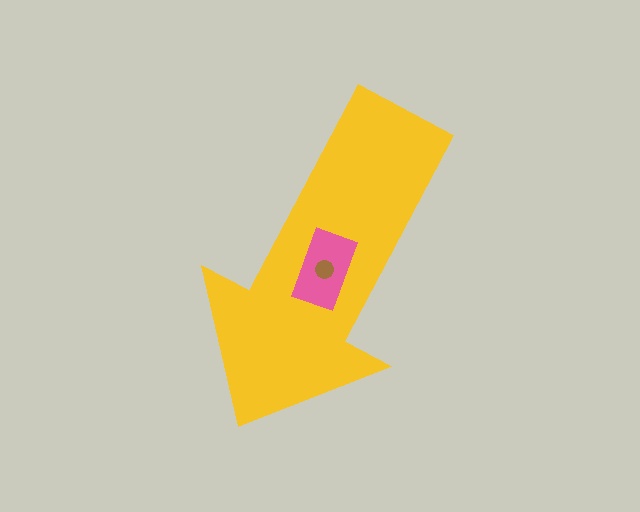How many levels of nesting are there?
3.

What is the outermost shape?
The yellow arrow.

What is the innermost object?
The brown circle.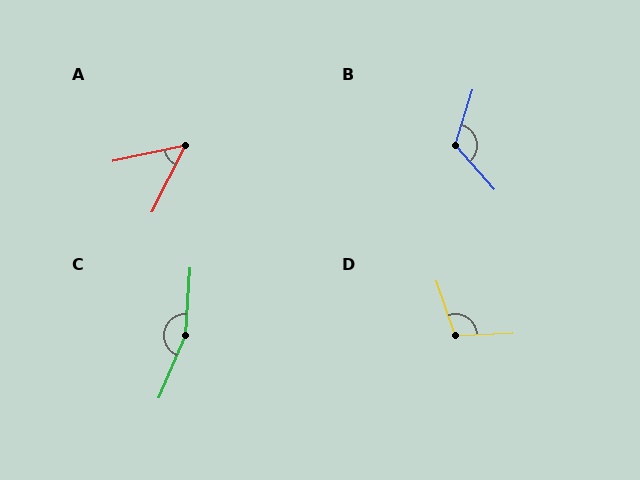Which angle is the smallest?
A, at approximately 52 degrees.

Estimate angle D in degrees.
Approximately 106 degrees.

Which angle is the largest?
C, at approximately 161 degrees.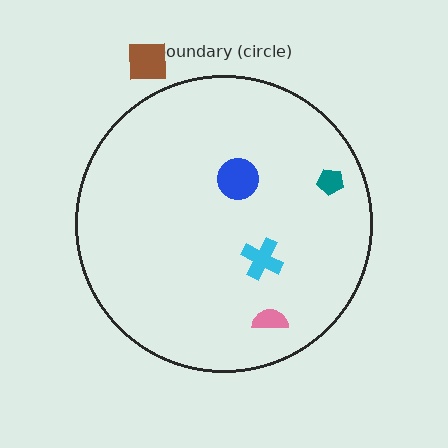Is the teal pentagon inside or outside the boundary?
Inside.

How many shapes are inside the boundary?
4 inside, 1 outside.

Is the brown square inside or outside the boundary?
Outside.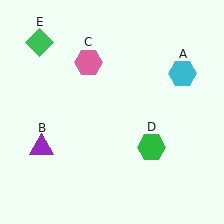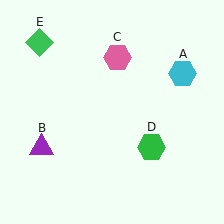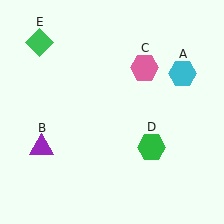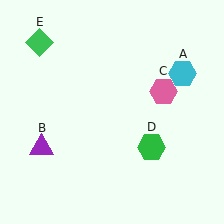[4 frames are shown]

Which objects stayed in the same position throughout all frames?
Cyan hexagon (object A) and purple triangle (object B) and green hexagon (object D) and green diamond (object E) remained stationary.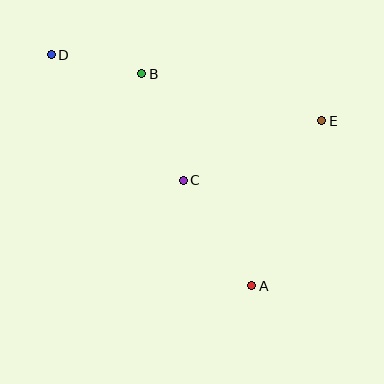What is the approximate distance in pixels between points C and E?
The distance between C and E is approximately 151 pixels.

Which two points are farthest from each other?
Points A and D are farthest from each other.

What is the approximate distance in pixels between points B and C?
The distance between B and C is approximately 114 pixels.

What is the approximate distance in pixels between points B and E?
The distance between B and E is approximately 186 pixels.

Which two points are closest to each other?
Points B and D are closest to each other.